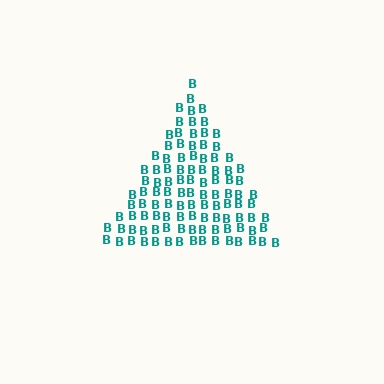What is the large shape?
The large shape is a triangle.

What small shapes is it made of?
It is made of small letter B's.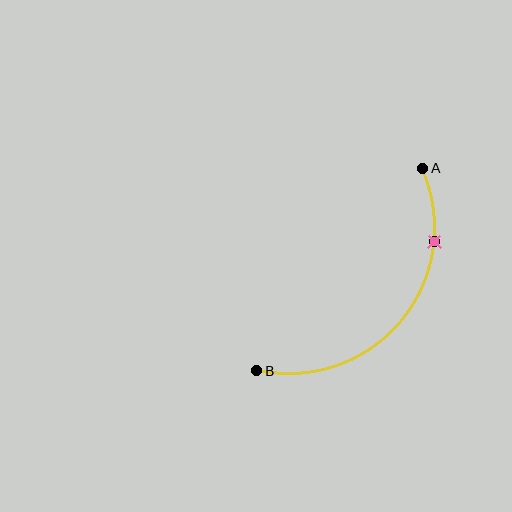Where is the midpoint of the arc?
The arc midpoint is the point on the curve farthest from the straight line joining A and B. It sits below and to the right of that line.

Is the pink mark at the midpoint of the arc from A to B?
No. The pink mark lies on the arc but is closer to endpoint A. The arc midpoint would be at the point on the curve equidistant along the arc from both A and B.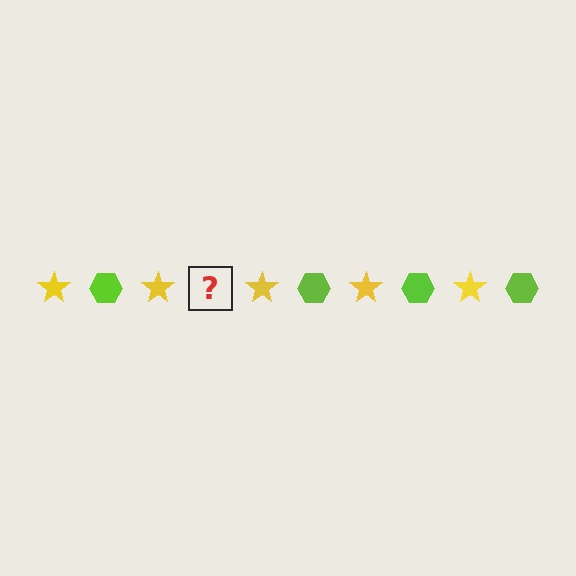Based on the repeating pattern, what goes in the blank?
The blank should be a lime hexagon.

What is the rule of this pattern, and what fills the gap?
The rule is that the pattern alternates between yellow star and lime hexagon. The gap should be filled with a lime hexagon.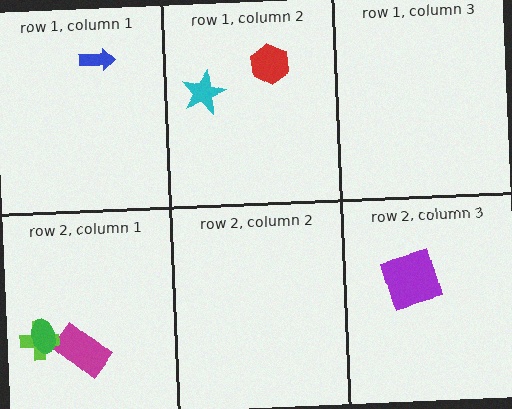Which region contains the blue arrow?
The row 1, column 1 region.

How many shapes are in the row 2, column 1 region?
3.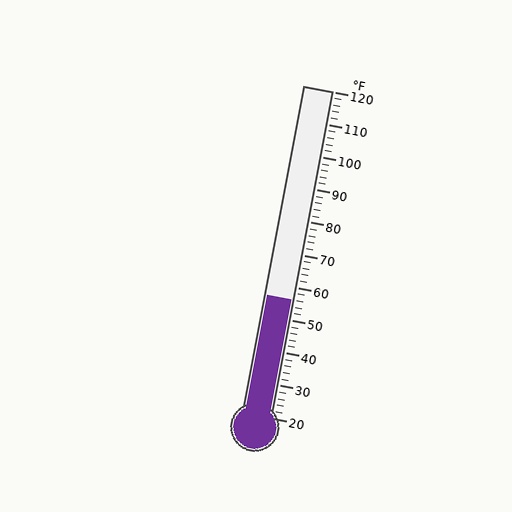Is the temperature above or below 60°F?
The temperature is below 60°F.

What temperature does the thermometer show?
The thermometer shows approximately 56°F.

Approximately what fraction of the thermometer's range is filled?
The thermometer is filled to approximately 35% of its range.